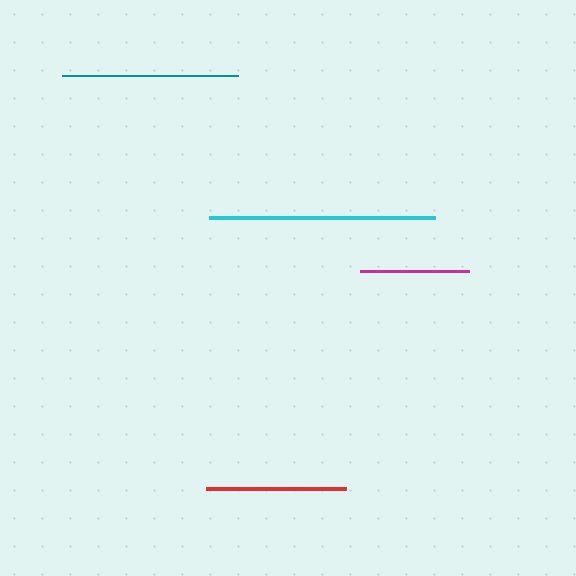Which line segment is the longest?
The cyan line is the longest at approximately 226 pixels.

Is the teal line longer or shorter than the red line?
The teal line is longer than the red line.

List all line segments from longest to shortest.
From longest to shortest: cyan, teal, red, magenta.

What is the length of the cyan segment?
The cyan segment is approximately 226 pixels long.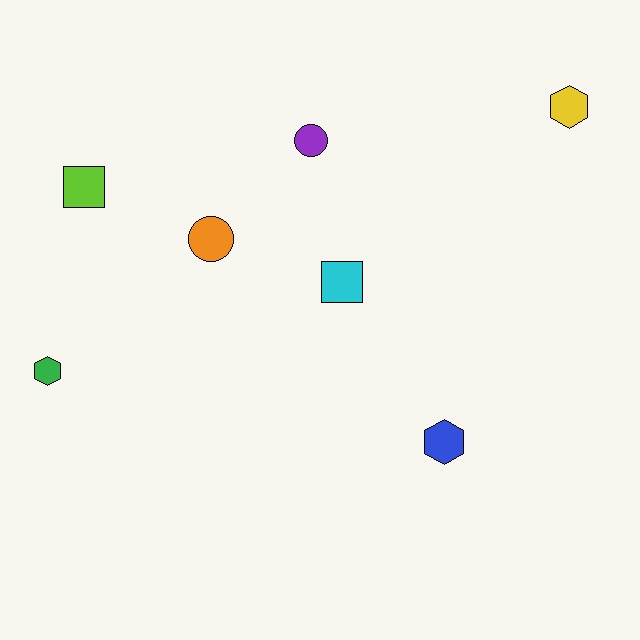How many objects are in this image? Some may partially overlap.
There are 7 objects.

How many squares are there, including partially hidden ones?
There are 2 squares.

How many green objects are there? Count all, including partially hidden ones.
There is 1 green object.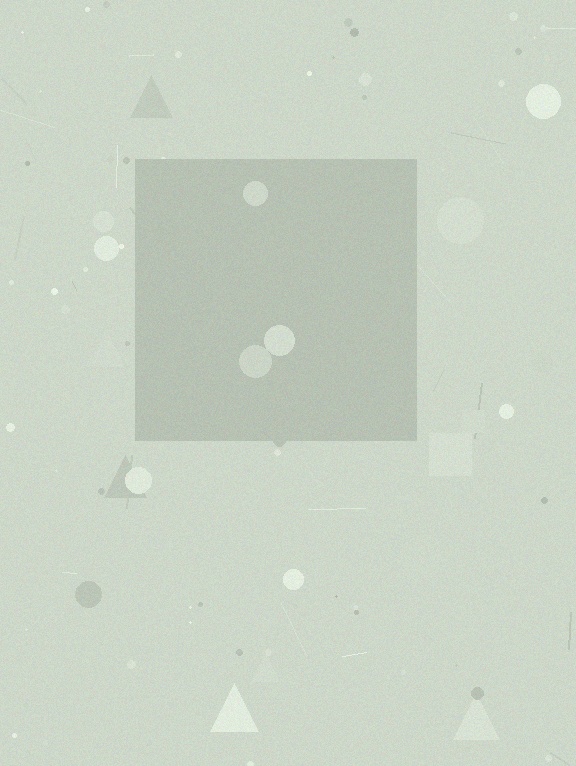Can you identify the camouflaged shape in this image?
The camouflaged shape is a square.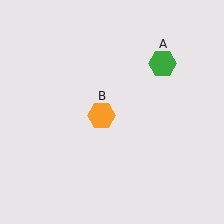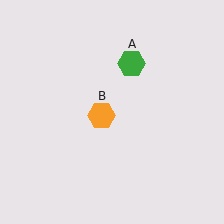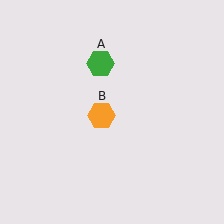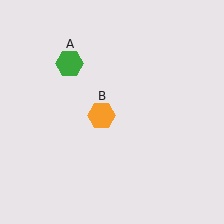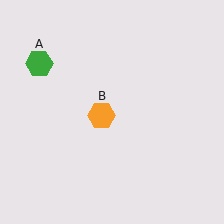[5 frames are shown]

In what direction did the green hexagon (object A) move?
The green hexagon (object A) moved left.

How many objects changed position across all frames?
1 object changed position: green hexagon (object A).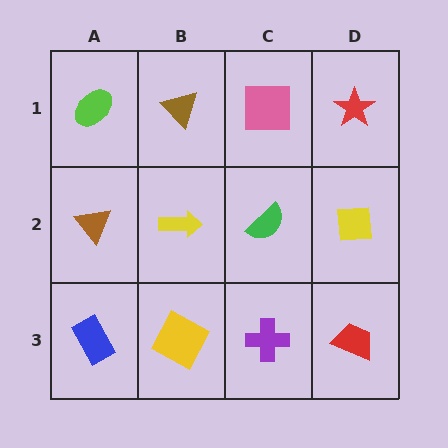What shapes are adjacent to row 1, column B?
A yellow arrow (row 2, column B), a lime ellipse (row 1, column A), a pink square (row 1, column C).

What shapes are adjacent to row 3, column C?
A green semicircle (row 2, column C), a yellow square (row 3, column B), a red trapezoid (row 3, column D).